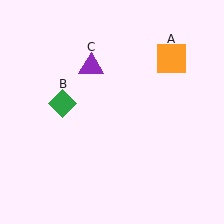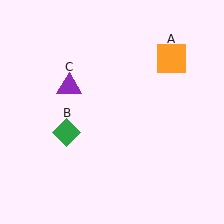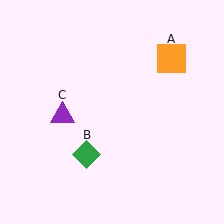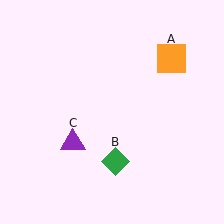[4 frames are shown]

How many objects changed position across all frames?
2 objects changed position: green diamond (object B), purple triangle (object C).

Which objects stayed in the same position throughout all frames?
Orange square (object A) remained stationary.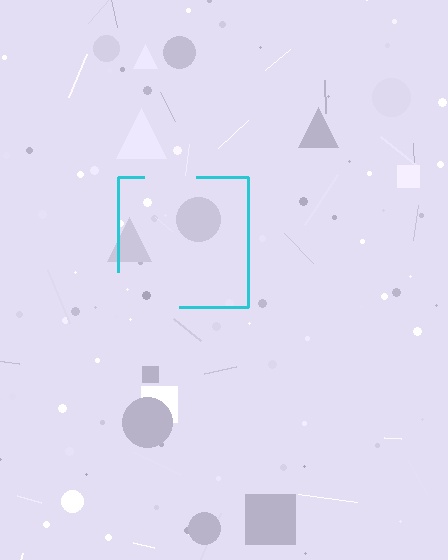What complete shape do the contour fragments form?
The contour fragments form a square.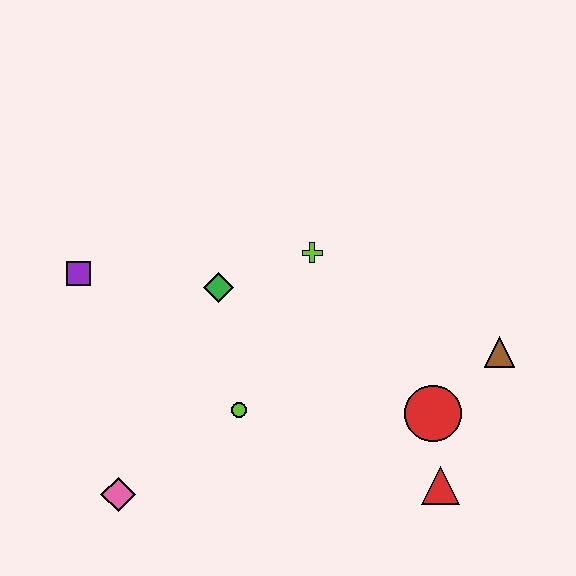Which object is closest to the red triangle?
The red circle is closest to the red triangle.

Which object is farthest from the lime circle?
The brown triangle is farthest from the lime circle.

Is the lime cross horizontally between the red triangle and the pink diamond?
Yes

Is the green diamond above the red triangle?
Yes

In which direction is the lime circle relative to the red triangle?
The lime circle is to the left of the red triangle.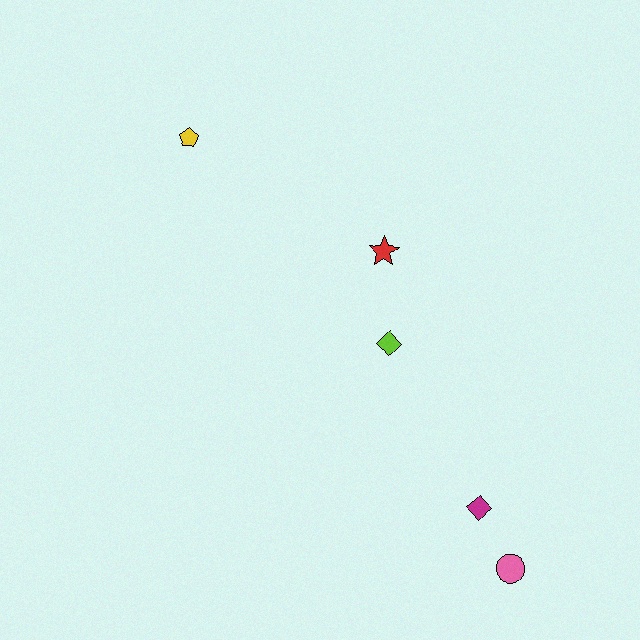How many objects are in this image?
There are 5 objects.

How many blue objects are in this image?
There are no blue objects.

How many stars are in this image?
There is 1 star.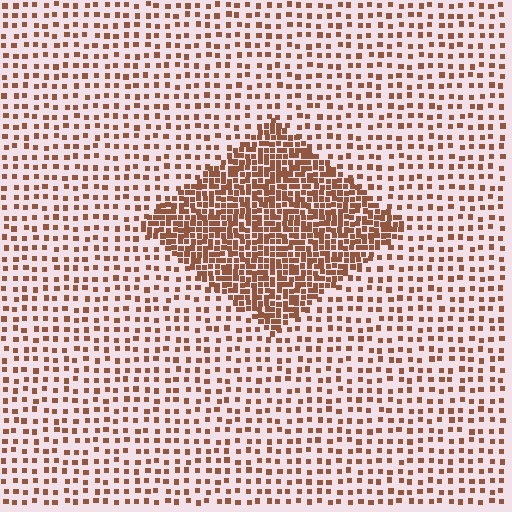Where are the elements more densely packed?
The elements are more densely packed inside the diamond boundary.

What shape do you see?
I see a diamond.